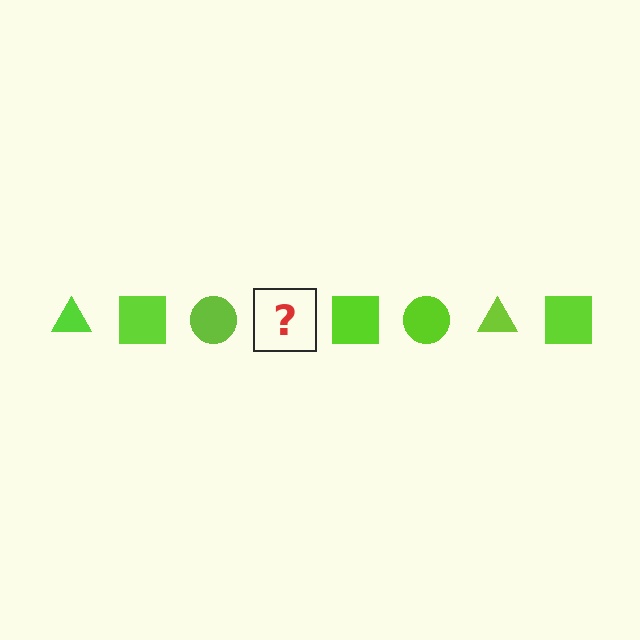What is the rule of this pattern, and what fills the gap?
The rule is that the pattern cycles through triangle, square, circle shapes in lime. The gap should be filled with a lime triangle.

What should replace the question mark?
The question mark should be replaced with a lime triangle.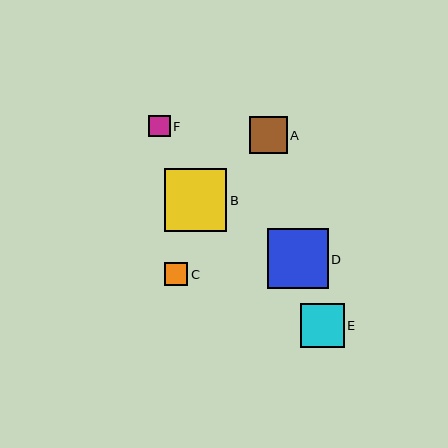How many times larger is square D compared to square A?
Square D is approximately 1.6 times the size of square A.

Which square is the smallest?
Square F is the smallest with a size of approximately 21 pixels.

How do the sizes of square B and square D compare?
Square B and square D are approximately the same size.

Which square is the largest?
Square B is the largest with a size of approximately 62 pixels.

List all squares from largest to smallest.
From largest to smallest: B, D, E, A, C, F.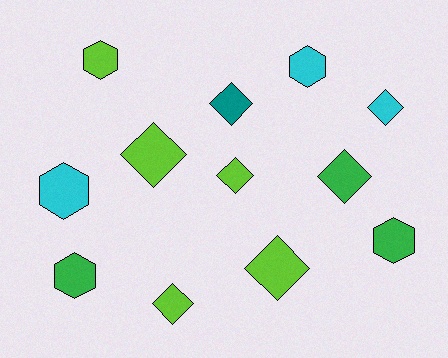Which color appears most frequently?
Lime, with 5 objects.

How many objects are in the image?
There are 12 objects.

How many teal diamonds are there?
There is 1 teal diamond.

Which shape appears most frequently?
Diamond, with 7 objects.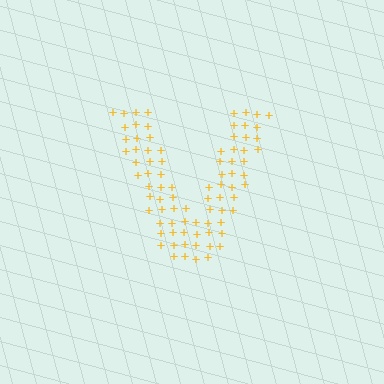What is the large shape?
The large shape is the letter V.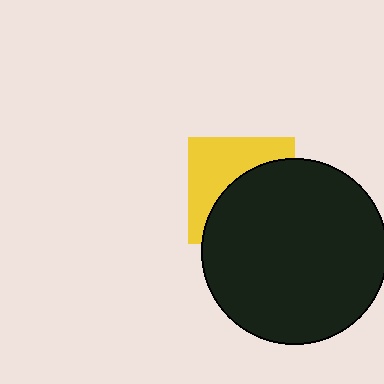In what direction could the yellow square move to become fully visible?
The yellow square could move toward the upper-left. That would shift it out from behind the black circle entirely.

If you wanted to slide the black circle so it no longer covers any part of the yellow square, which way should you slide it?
Slide it toward the lower-right — that is the most direct way to separate the two shapes.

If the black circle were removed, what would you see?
You would see the complete yellow square.